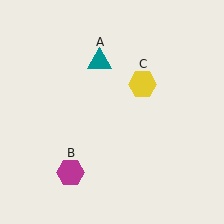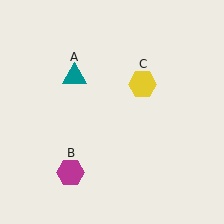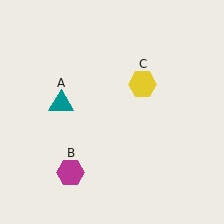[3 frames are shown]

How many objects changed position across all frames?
1 object changed position: teal triangle (object A).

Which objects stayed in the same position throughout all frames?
Magenta hexagon (object B) and yellow hexagon (object C) remained stationary.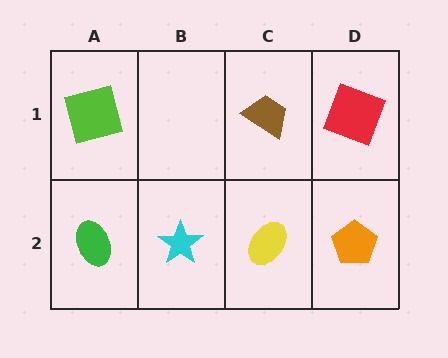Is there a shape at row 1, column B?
No, that cell is empty.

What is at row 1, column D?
A red square.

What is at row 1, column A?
A lime square.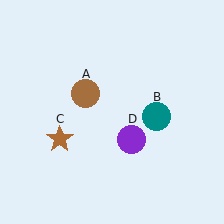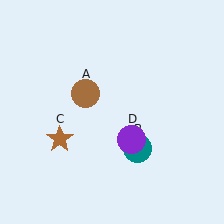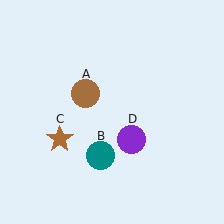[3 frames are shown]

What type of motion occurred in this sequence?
The teal circle (object B) rotated clockwise around the center of the scene.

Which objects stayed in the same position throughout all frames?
Brown circle (object A) and brown star (object C) and purple circle (object D) remained stationary.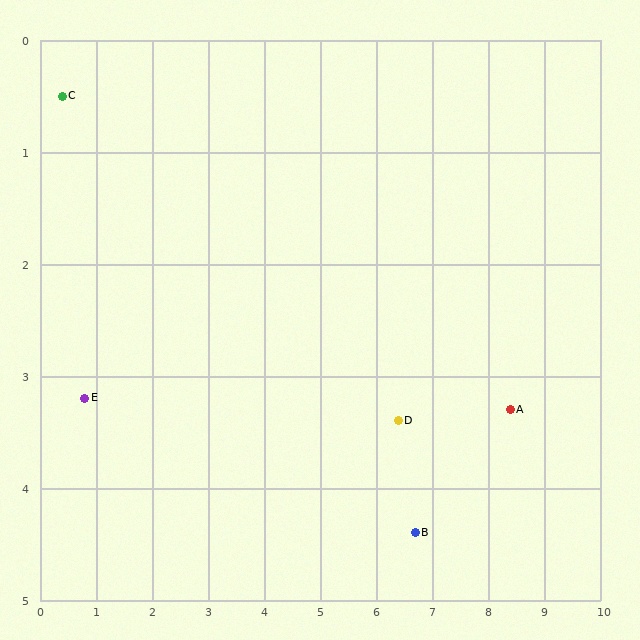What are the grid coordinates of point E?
Point E is at approximately (0.8, 3.2).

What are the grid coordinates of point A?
Point A is at approximately (8.4, 3.3).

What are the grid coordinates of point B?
Point B is at approximately (6.7, 4.4).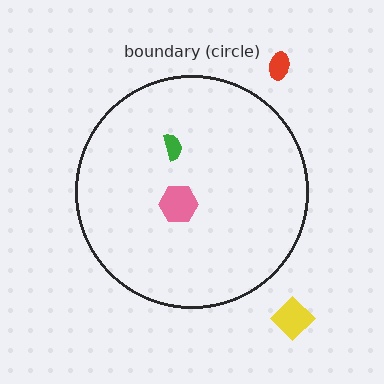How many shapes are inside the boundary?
2 inside, 2 outside.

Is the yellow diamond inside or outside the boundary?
Outside.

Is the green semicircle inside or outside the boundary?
Inside.